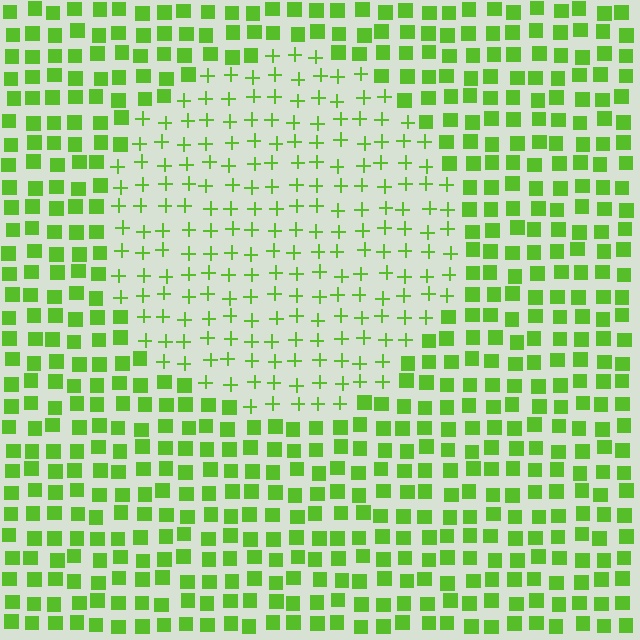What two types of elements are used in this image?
The image uses plus signs inside the circle region and squares outside it.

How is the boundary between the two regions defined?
The boundary is defined by a change in element shape: plus signs inside vs. squares outside. All elements share the same color and spacing.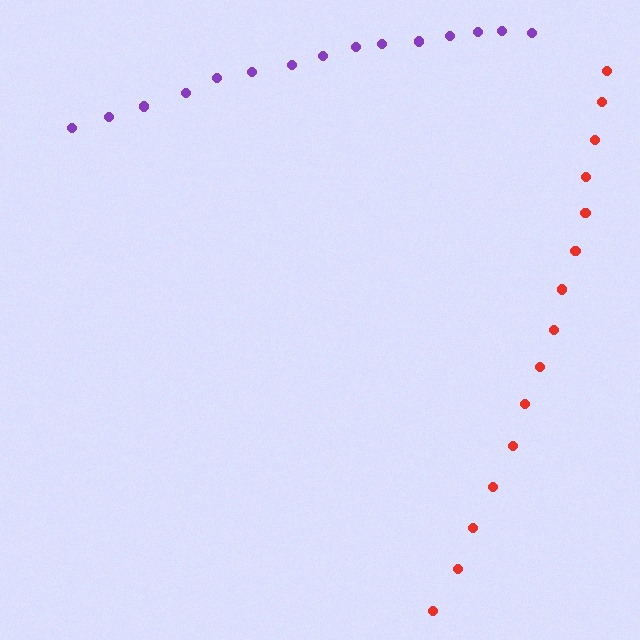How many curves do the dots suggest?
There are 2 distinct paths.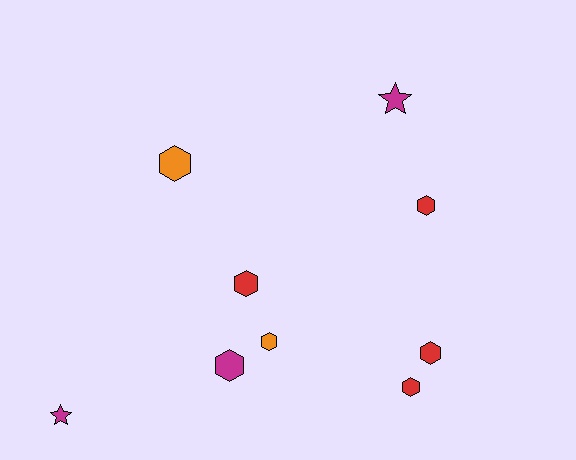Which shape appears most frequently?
Hexagon, with 7 objects.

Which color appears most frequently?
Red, with 4 objects.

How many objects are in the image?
There are 9 objects.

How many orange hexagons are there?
There are 2 orange hexagons.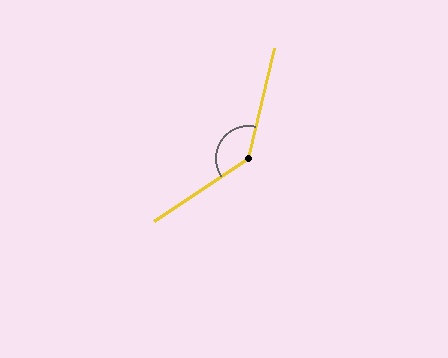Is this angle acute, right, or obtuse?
It is obtuse.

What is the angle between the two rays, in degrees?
Approximately 137 degrees.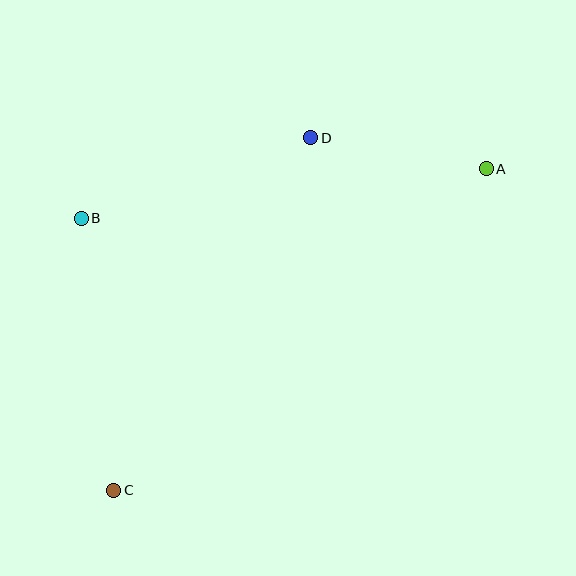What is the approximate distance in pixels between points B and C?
The distance between B and C is approximately 274 pixels.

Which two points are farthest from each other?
Points A and C are farthest from each other.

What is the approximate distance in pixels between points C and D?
The distance between C and D is approximately 404 pixels.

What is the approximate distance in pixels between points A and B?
The distance between A and B is approximately 408 pixels.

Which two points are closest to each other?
Points A and D are closest to each other.